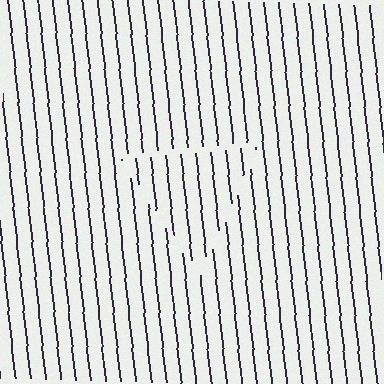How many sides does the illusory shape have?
3 sides — the line-ends trace a triangle.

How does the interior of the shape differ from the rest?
The interior of the shape contains the same grating, shifted by half a period — the contour is defined by the phase discontinuity where line-ends from the inner and outer gratings abut.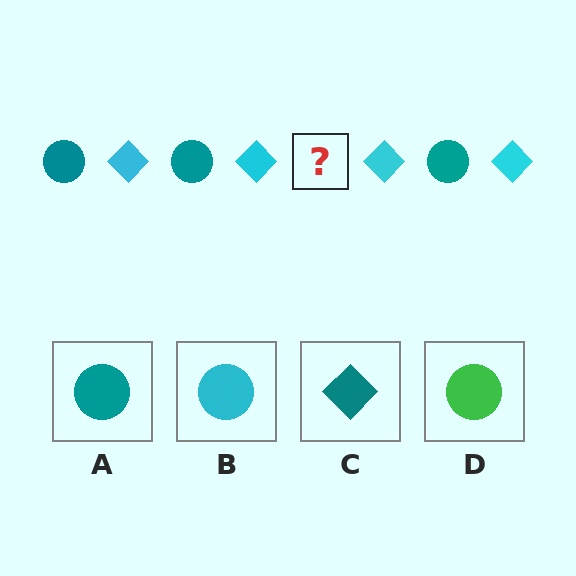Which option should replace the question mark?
Option A.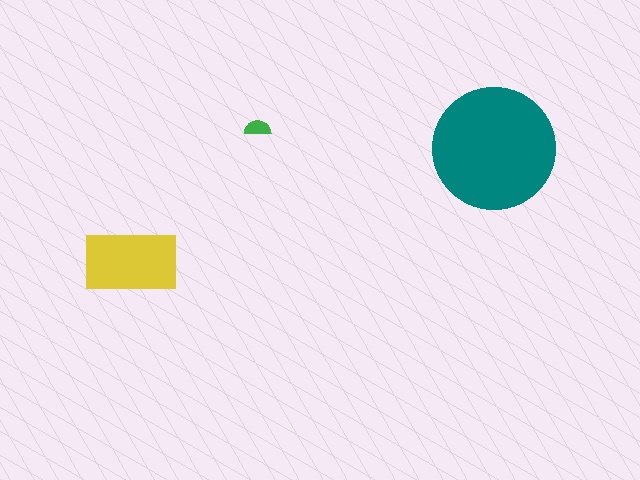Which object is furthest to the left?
The yellow rectangle is leftmost.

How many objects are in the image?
There are 3 objects in the image.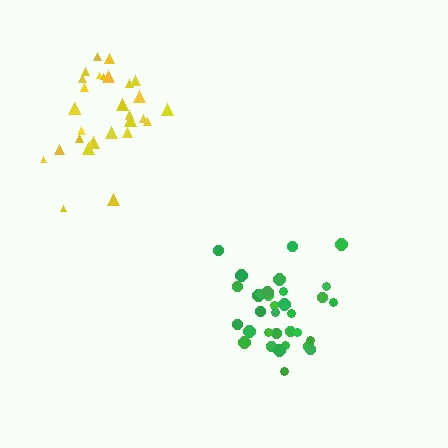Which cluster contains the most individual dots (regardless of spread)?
Green (33).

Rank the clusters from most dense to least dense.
green, yellow.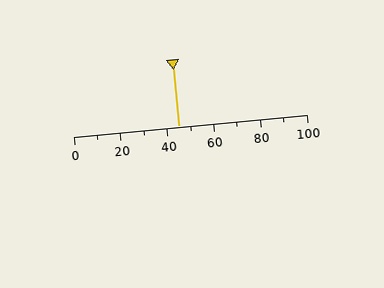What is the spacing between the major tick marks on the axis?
The major ticks are spaced 20 apart.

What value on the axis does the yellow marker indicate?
The marker indicates approximately 45.